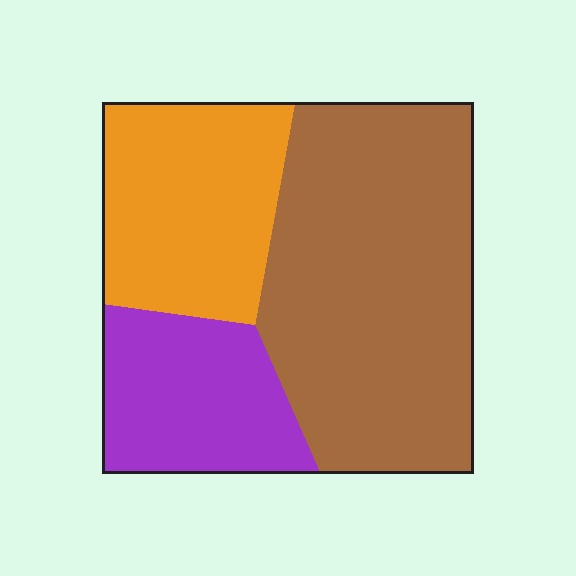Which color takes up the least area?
Purple, at roughly 20%.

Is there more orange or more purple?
Orange.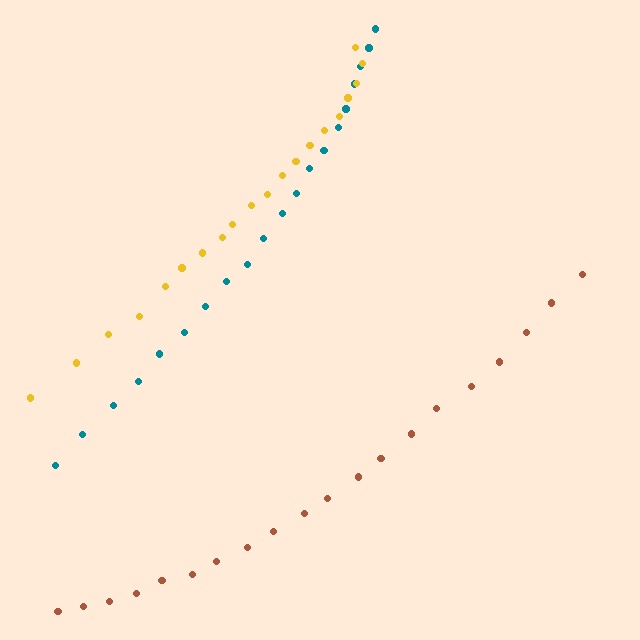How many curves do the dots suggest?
There are 3 distinct paths.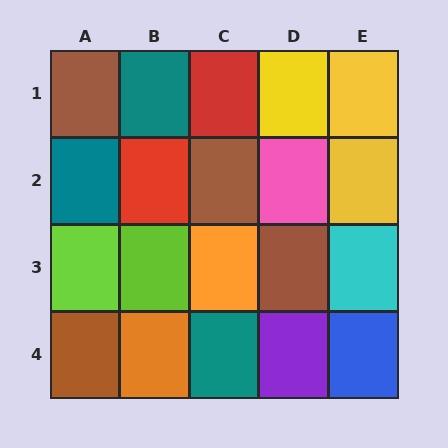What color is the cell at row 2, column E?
Yellow.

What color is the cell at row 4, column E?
Blue.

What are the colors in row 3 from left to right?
Lime, lime, orange, brown, cyan.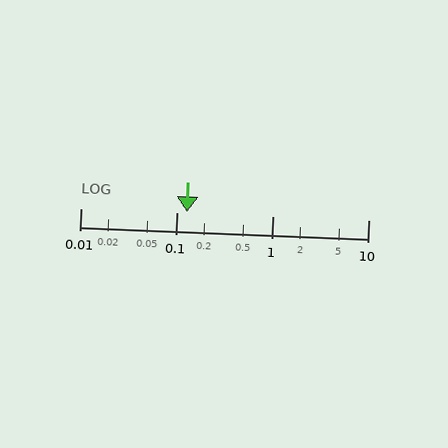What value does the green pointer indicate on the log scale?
The pointer indicates approximately 0.13.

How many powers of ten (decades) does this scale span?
The scale spans 3 decades, from 0.01 to 10.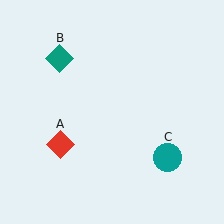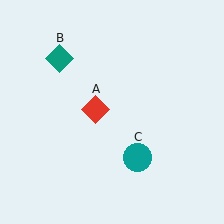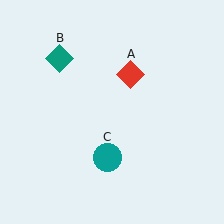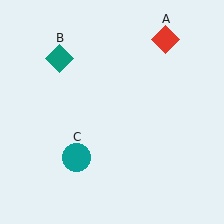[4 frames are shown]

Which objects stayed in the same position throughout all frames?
Teal diamond (object B) remained stationary.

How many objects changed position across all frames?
2 objects changed position: red diamond (object A), teal circle (object C).